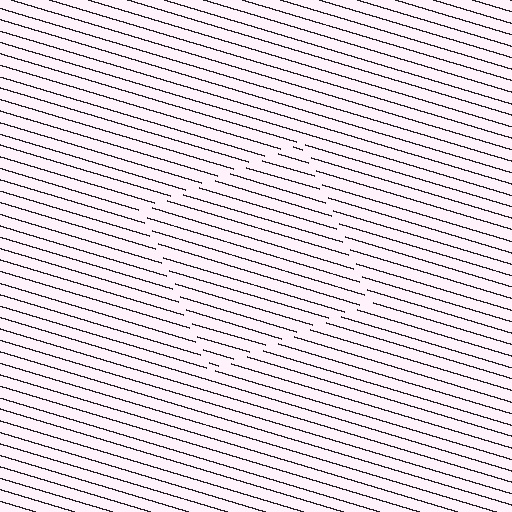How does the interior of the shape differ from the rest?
The interior of the shape contains the same grating, shifted by half a period — the contour is defined by the phase discontinuity where line-ends from the inner and outer gratings abut.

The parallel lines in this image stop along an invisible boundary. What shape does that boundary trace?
An illusory square. The interior of the shape contains the same grating, shifted by half a period — the contour is defined by the phase discontinuity where line-ends from the inner and outer gratings abut.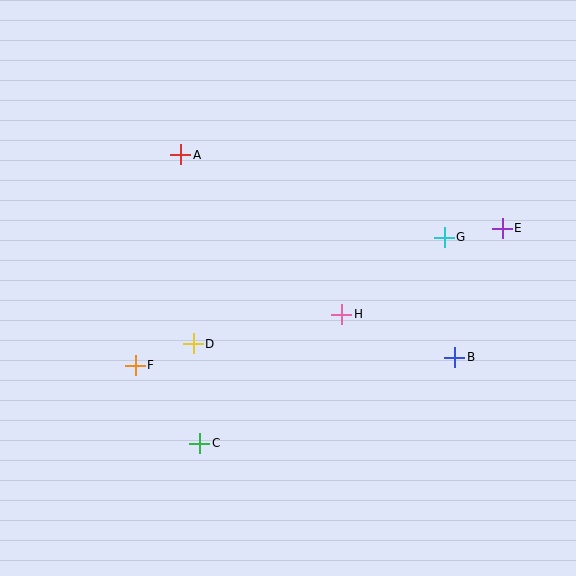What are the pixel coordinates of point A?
Point A is at (181, 155).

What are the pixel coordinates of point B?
Point B is at (455, 357).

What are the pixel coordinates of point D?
Point D is at (193, 344).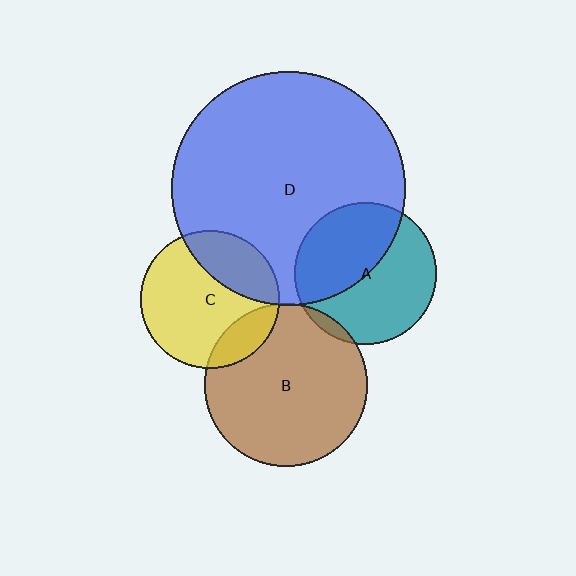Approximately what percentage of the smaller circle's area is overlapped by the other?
Approximately 5%.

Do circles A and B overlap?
Yes.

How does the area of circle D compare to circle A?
Approximately 2.7 times.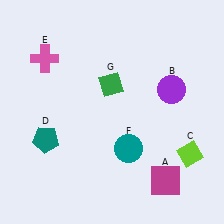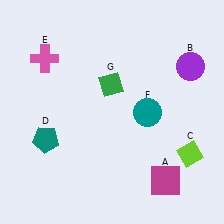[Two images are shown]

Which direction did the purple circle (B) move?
The purple circle (B) moved up.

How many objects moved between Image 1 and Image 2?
2 objects moved between the two images.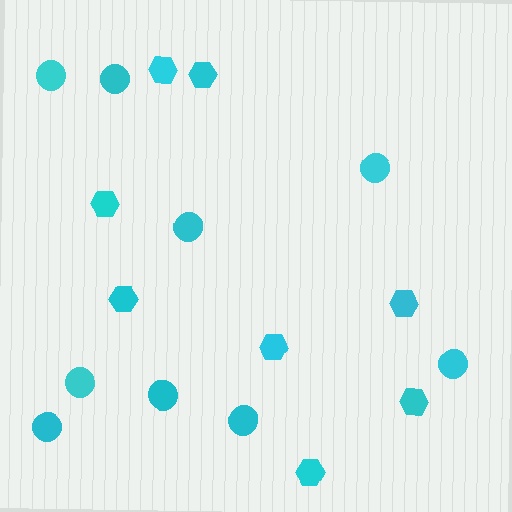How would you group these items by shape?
There are 2 groups: one group of circles (9) and one group of hexagons (8).